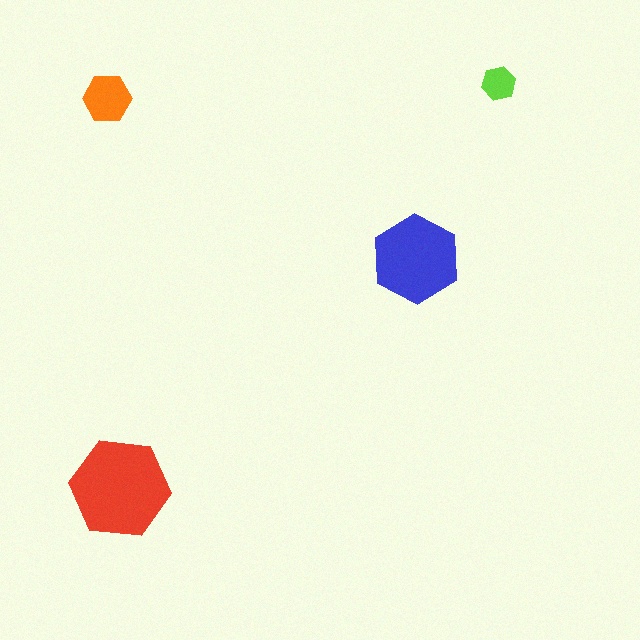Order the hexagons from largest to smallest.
the red one, the blue one, the orange one, the lime one.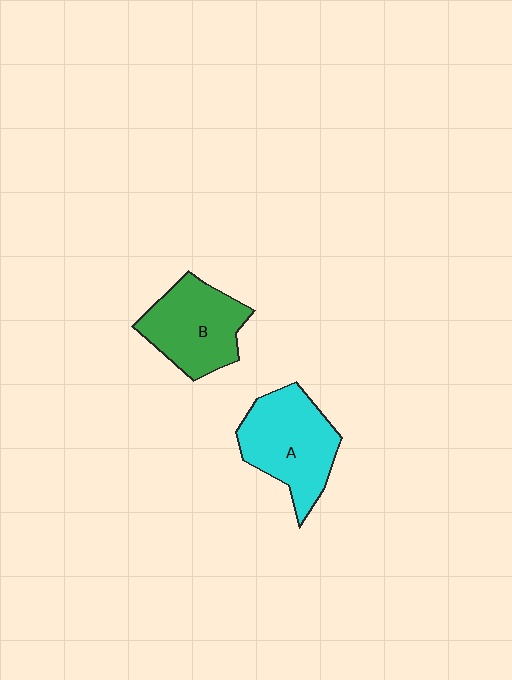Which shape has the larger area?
Shape A (cyan).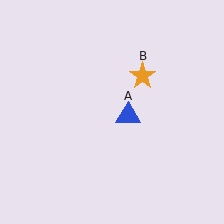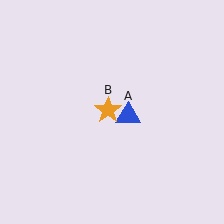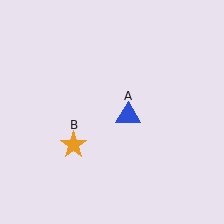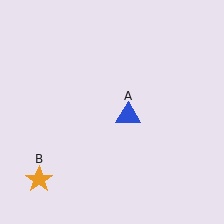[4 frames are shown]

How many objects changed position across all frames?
1 object changed position: orange star (object B).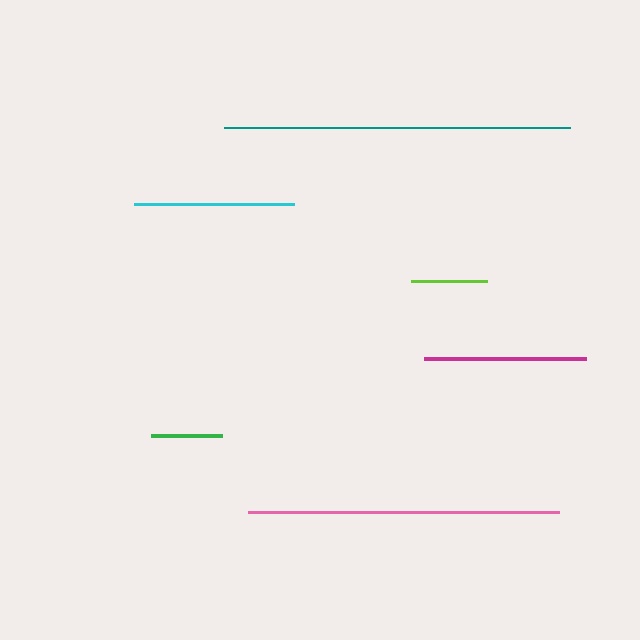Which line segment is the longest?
The teal line is the longest at approximately 346 pixels.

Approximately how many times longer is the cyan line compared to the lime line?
The cyan line is approximately 2.1 times the length of the lime line.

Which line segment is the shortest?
The green line is the shortest at approximately 71 pixels.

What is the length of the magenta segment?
The magenta segment is approximately 161 pixels long.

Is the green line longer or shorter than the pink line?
The pink line is longer than the green line.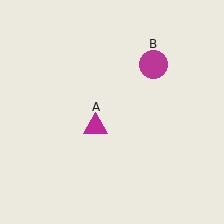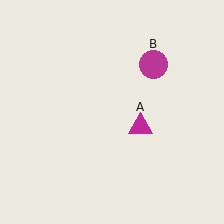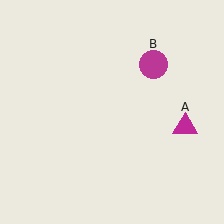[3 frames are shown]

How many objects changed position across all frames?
1 object changed position: magenta triangle (object A).